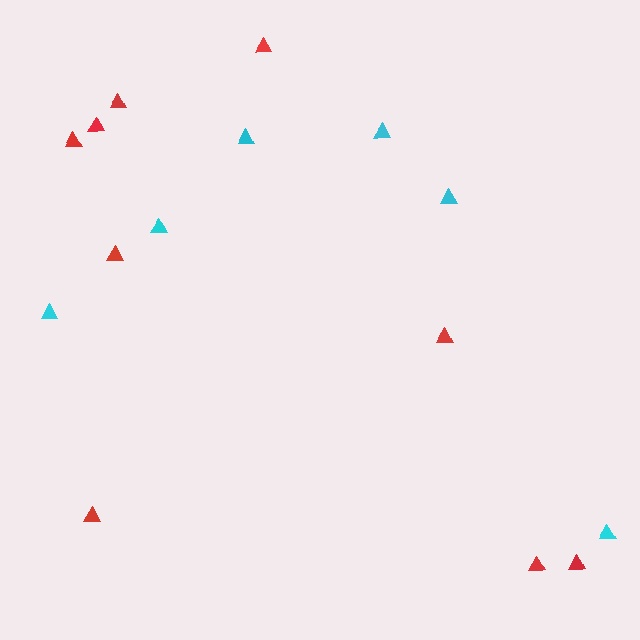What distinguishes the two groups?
There are 2 groups: one group of red triangles (9) and one group of cyan triangles (6).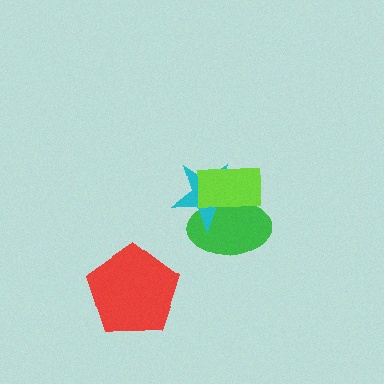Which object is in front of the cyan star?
The lime rectangle is in front of the cyan star.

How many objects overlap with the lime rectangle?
2 objects overlap with the lime rectangle.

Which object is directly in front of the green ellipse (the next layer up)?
The cyan star is directly in front of the green ellipse.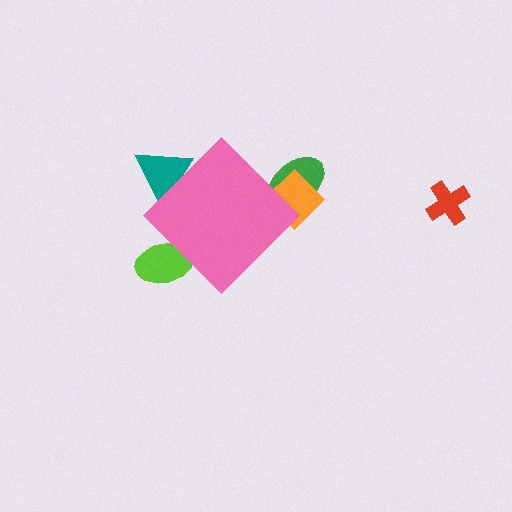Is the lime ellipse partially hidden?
Yes, the lime ellipse is partially hidden behind the pink diamond.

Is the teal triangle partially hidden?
Yes, the teal triangle is partially hidden behind the pink diamond.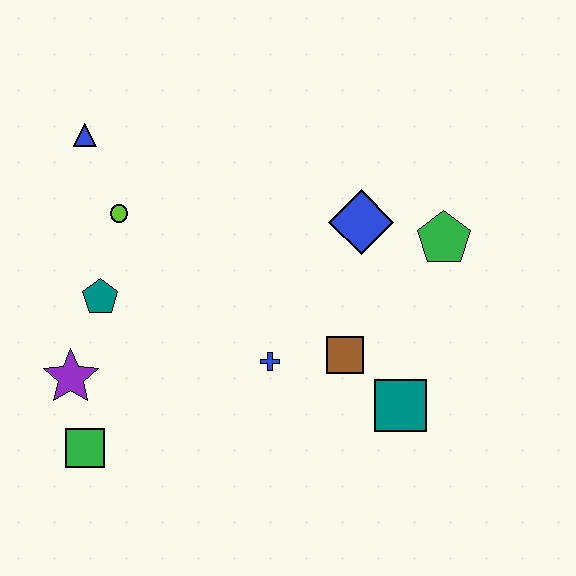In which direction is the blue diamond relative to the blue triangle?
The blue diamond is to the right of the blue triangle.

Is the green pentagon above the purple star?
Yes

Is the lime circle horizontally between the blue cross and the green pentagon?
No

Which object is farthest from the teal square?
The blue triangle is farthest from the teal square.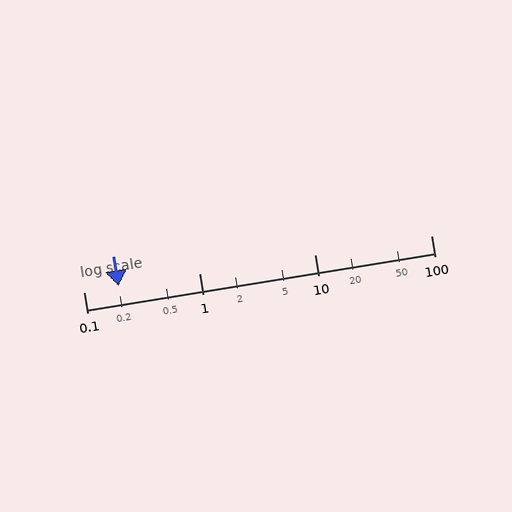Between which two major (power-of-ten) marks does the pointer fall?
The pointer is between 0.1 and 1.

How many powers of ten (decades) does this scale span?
The scale spans 3 decades, from 0.1 to 100.